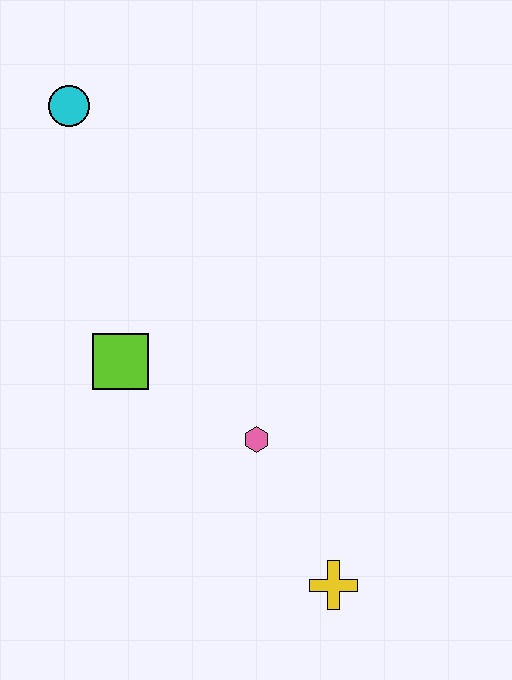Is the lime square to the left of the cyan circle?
No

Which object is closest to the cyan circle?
The lime square is closest to the cyan circle.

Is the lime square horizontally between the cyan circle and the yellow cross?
Yes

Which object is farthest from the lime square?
The yellow cross is farthest from the lime square.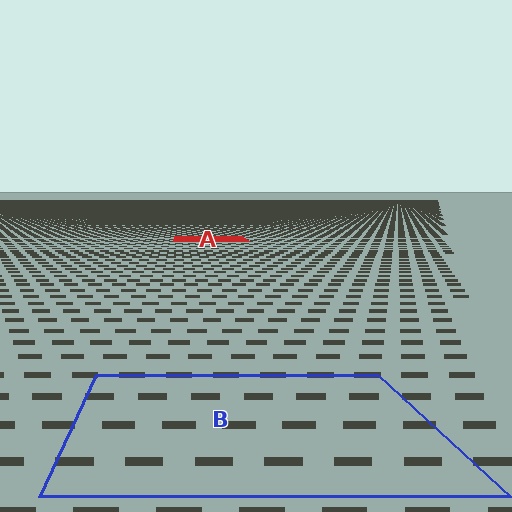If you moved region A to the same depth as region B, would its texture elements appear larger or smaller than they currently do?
They would appear larger. At a closer depth, the same texture elements are projected at a bigger on-screen size.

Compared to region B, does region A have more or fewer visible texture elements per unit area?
Region A has more texture elements per unit area — they are packed more densely because it is farther away.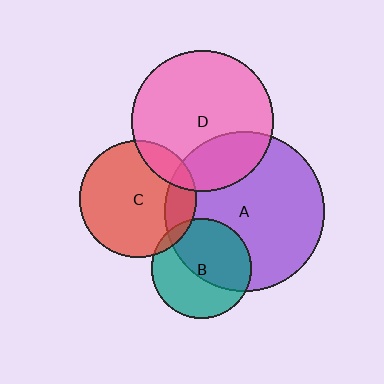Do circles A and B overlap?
Yes.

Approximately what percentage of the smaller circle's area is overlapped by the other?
Approximately 55%.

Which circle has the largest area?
Circle A (purple).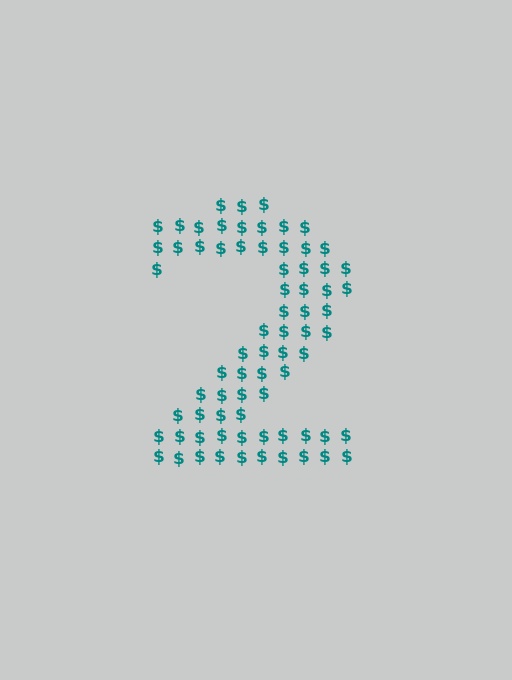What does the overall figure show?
The overall figure shows the digit 2.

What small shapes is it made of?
It is made of small dollar signs.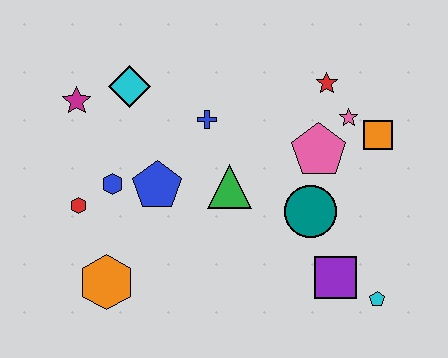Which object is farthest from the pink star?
The orange hexagon is farthest from the pink star.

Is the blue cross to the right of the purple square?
No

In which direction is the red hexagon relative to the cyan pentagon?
The red hexagon is to the left of the cyan pentagon.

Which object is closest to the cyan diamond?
The magenta star is closest to the cyan diamond.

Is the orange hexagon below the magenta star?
Yes